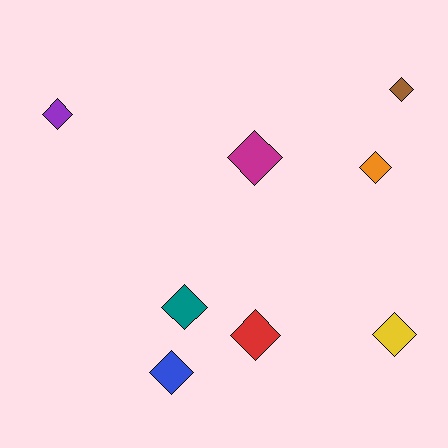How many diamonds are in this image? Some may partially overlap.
There are 8 diamonds.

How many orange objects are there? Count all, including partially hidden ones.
There is 1 orange object.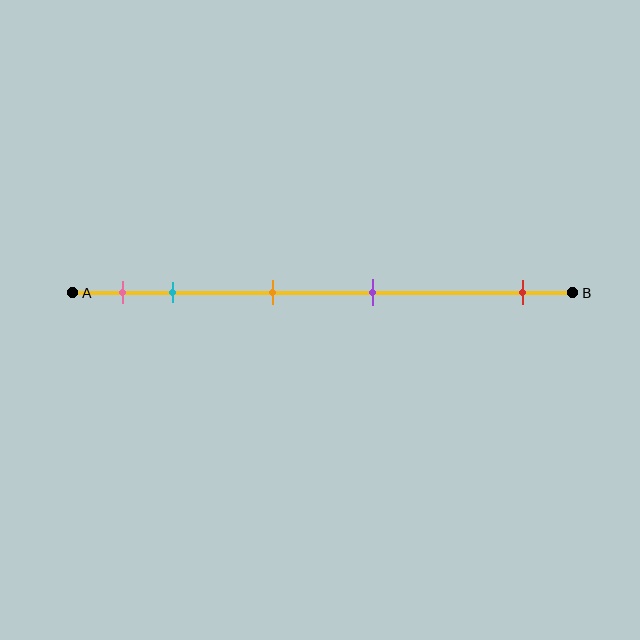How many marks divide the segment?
There are 5 marks dividing the segment.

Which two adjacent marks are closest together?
The pink and cyan marks are the closest adjacent pair.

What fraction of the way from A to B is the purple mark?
The purple mark is approximately 60% (0.6) of the way from A to B.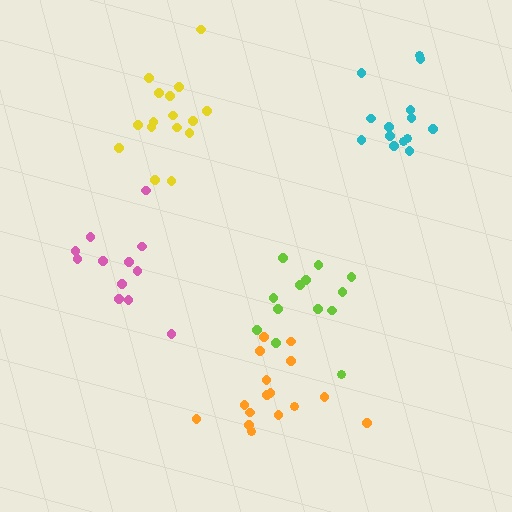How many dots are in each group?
Group 1: 12 dots, Group 2: 14 dots, Group 3: 13 dots, Group 4: 16 dots, Group 5: 16 dots (71 total).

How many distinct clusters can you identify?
There are 5 distinct clusters.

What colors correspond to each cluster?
The clusters are colored: pink, cyan, lime, orange, yellow.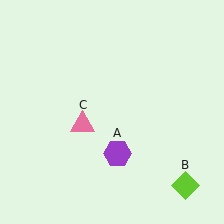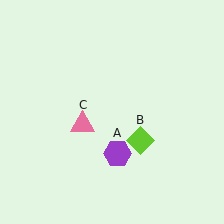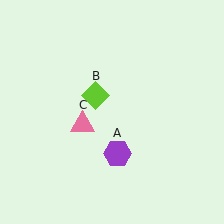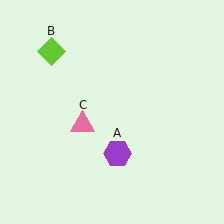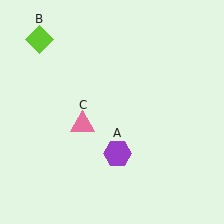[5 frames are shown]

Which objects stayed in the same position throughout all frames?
Purple hexagon (object A) and pink triangle (object C) remained stationary.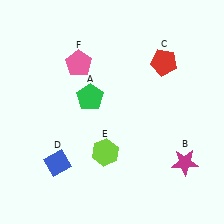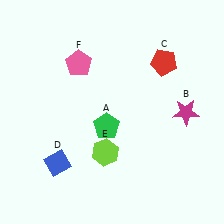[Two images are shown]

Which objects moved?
The objects that moved are: the green pentagon (A), the magenta star (B).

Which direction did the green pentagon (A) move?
The green pentagon (A) moved down.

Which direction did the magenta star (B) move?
The magenta star (B) moved up.